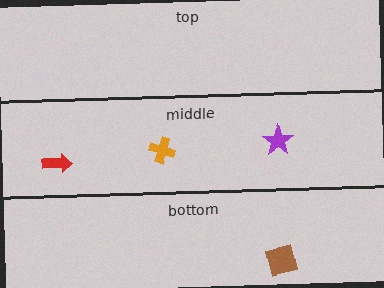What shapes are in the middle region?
The red arrow, the orange cross, the purple star.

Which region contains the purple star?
The middle region.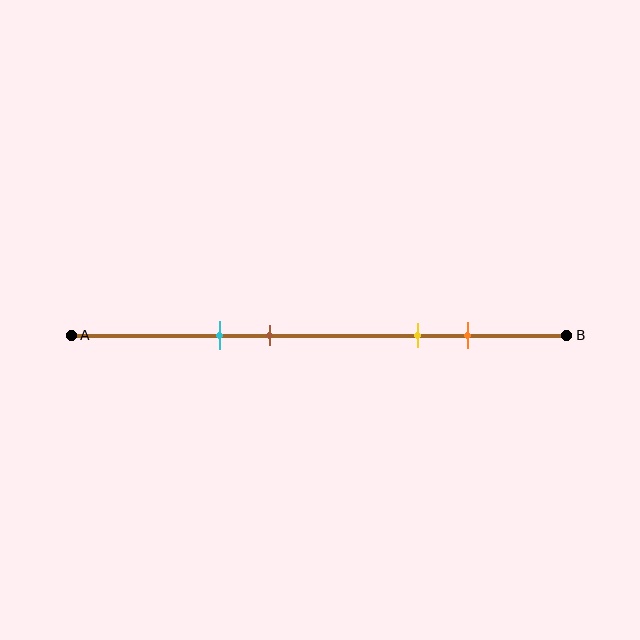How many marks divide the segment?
There are 4 marks dividing the segment.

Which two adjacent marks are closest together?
The cyan and brown marks are the closest adjacent pair.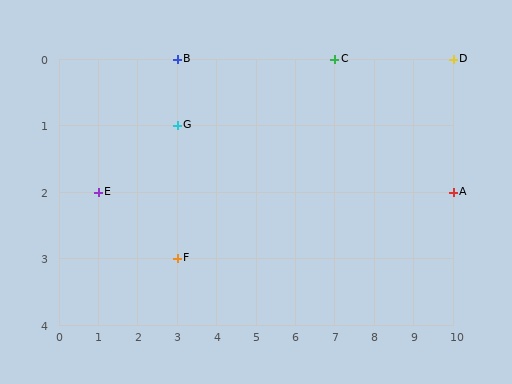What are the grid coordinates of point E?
Point E is at grid coordinates (1, 2).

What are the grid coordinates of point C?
Point C is at grid coordinates (7, 0).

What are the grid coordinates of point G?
Point G is at grid coordinates (3, 1).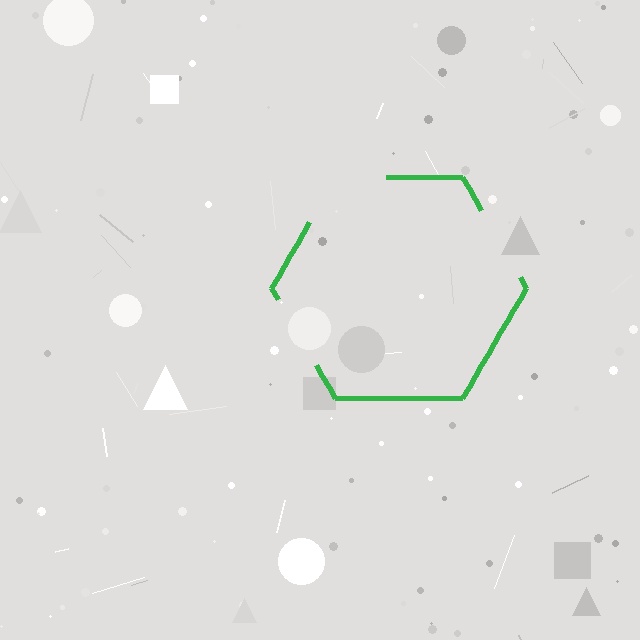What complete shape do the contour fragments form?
The contour fragments form a hexagon.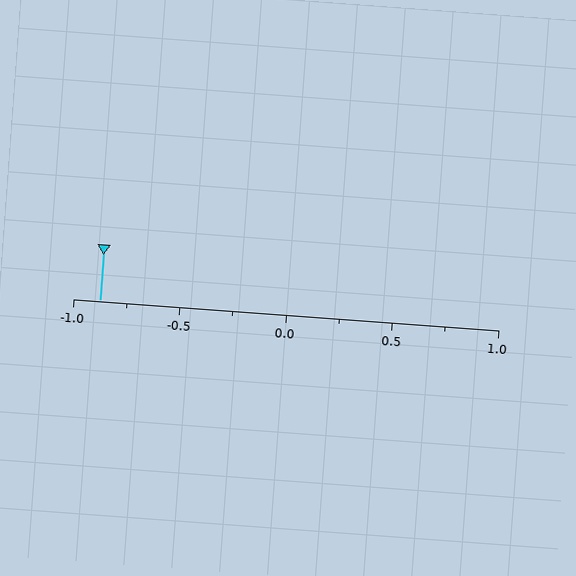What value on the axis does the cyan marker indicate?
The marker indicates approximately -0.88.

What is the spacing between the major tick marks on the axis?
The major ticks are spaced 0.5 apart.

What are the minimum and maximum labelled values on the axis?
The axis runs from -1.0 to 1.0.